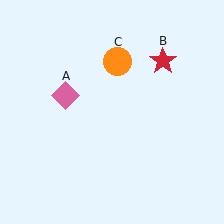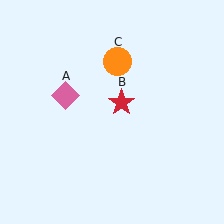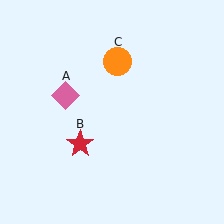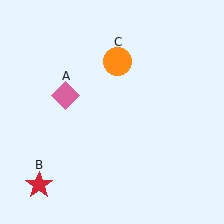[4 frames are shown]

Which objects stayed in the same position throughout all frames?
Pink diamond (object A) and orange circle (object C) remained stationary.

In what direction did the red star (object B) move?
The red star (object B) moved down and to the left.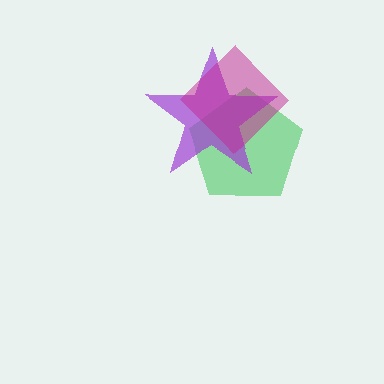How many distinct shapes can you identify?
There are 3 distinct shapes: a green pentagon, a purple star, a magenta diamond.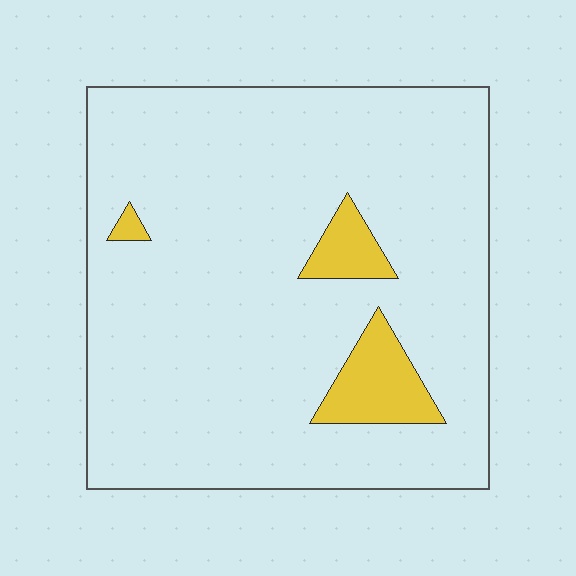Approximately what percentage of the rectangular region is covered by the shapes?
Approximately 10%.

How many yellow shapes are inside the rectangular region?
3.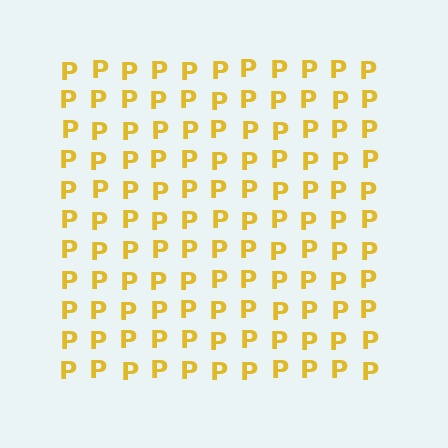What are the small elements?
The small elements are letter P's.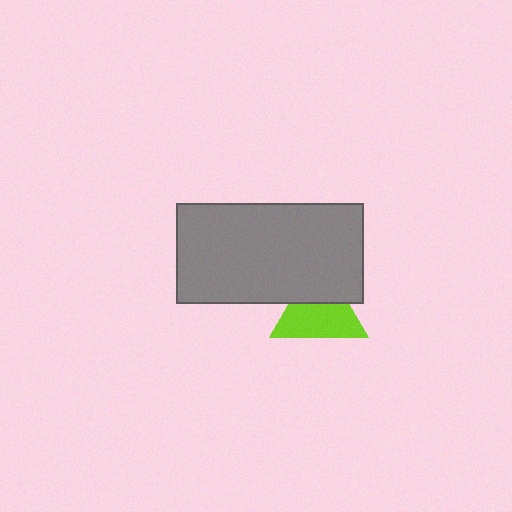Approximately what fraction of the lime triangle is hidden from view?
Roughly 36% of the lime triangle is hidden behind the gray rectangle.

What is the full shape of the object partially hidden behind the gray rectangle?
The partially hidden object is a lime triangle.